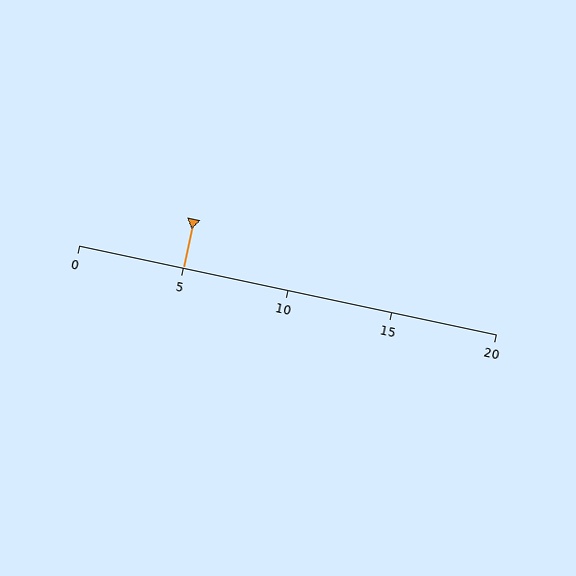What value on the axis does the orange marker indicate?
The marker indicates approximately 5.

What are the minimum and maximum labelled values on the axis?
The axis runs from 0 to 20.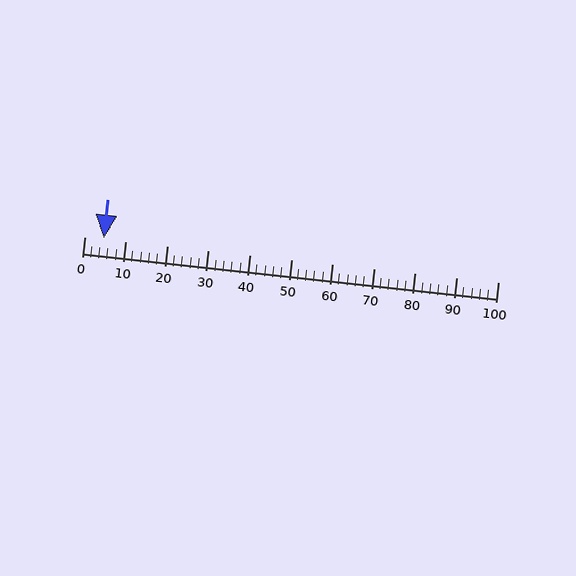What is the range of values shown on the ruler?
The ruler shows values from 0 to 100.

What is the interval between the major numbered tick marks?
The major tick marks are spaced 10 units apart.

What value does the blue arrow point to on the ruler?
The blue arrow points to approximately 5.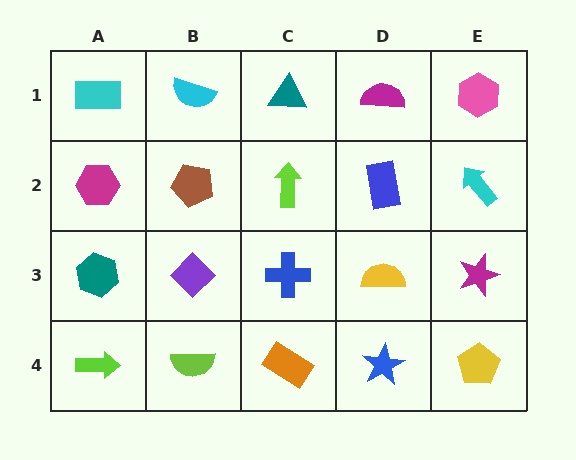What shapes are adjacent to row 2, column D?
A magenta semicircle (row 1, column D), a yellow semicircle (row 3, column D), a lime arrow (row 2, column C), a cyan arrow (row 2, column E).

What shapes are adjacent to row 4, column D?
A yellow semicircle (row 3, column D), an orange rectangle (row 4, column C), a yellow pentagon (row 4, column E).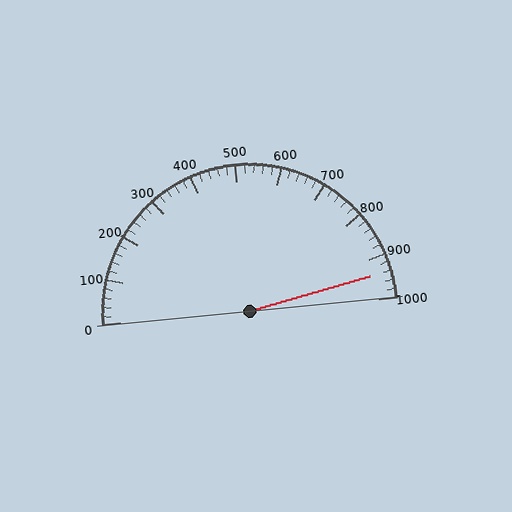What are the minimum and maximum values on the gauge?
The gauge ranges from 0 to 1000.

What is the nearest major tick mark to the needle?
The nearest major tick mark is 900.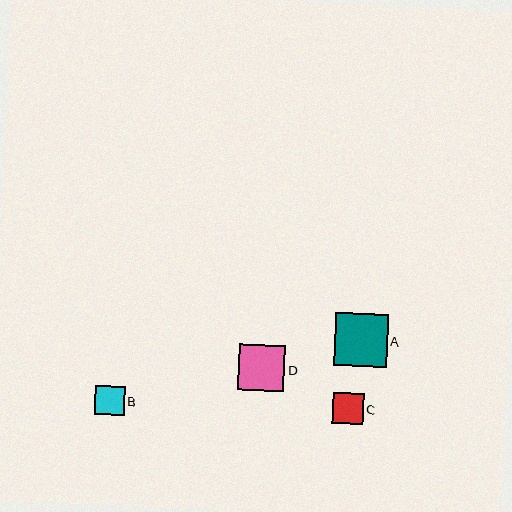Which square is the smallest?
Square B is the smallest with a size of approximately 30 pixels.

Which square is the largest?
Square A is the largest with a size of approximately 53 pixels.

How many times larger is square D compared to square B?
Square D is approximately 1.6 times the size of square B.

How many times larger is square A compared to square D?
Square A is approximately 1.1 times the size of square D.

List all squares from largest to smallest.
From largest to smallest: A, D, C, B.